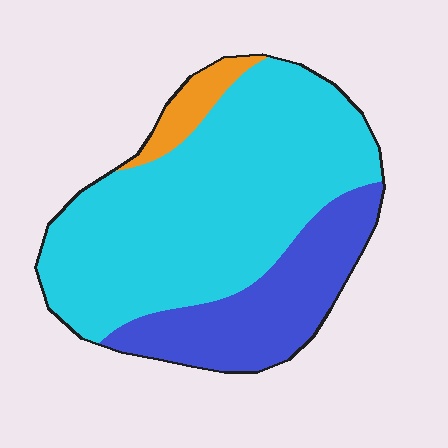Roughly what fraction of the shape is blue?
Blue covers about 25% of the shape.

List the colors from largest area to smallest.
From largest to smallest: cyan, blue, orange.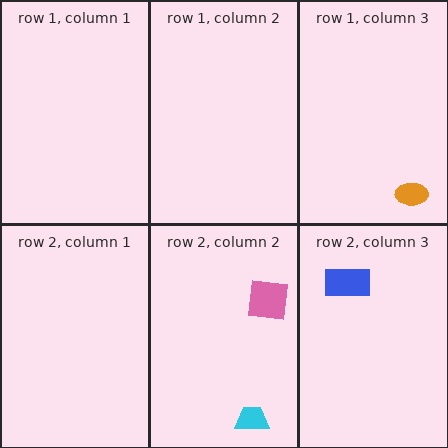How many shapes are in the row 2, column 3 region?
1.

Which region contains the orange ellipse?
The row 1, column 3 region.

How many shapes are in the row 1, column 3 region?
1.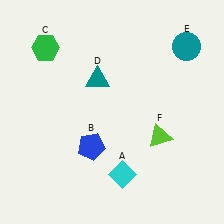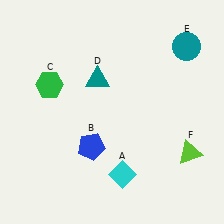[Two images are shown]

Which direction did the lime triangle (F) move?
The lime triangle (F) moved right.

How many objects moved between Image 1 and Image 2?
2 objects moved between the two images.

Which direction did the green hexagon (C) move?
The green hexagon (C) moved down.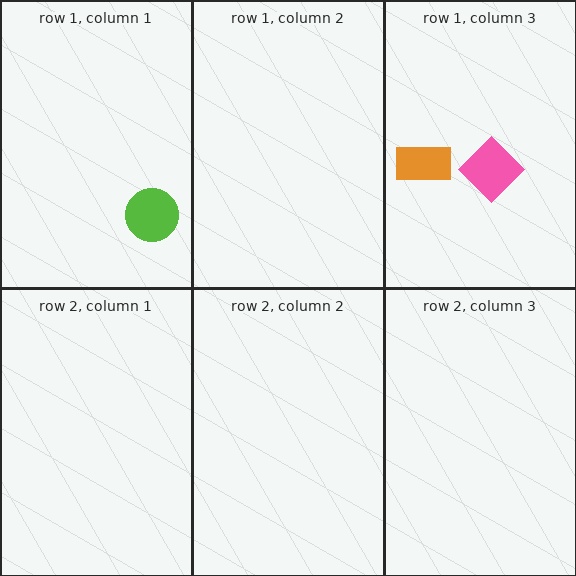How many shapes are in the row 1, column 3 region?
2.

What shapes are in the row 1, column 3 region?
The orange rectangle, the pink diamond.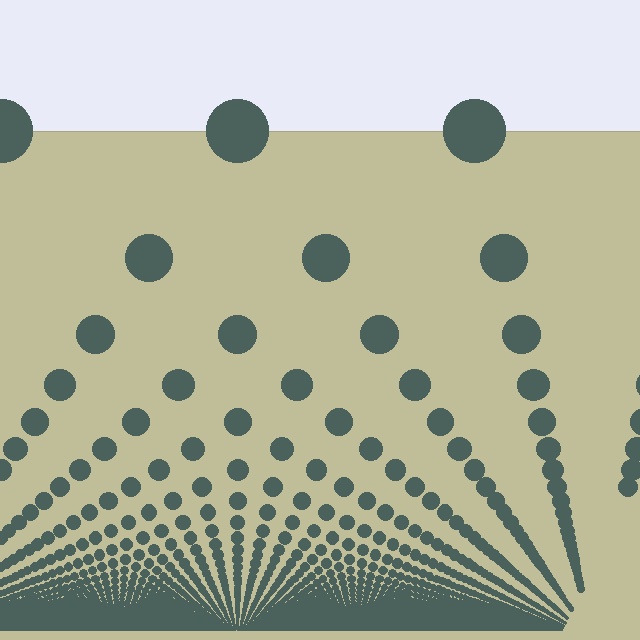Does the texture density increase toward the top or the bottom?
Density increases toward the bottom.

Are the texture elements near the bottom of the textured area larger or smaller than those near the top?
Smaller. The gradient is inverted — elements near the bottom are smaller and denser.